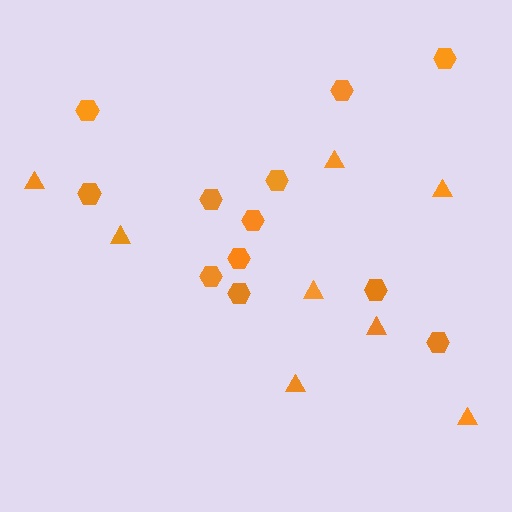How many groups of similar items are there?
There are 2 groups: one group of hexagons (12) and one group of triangles (8).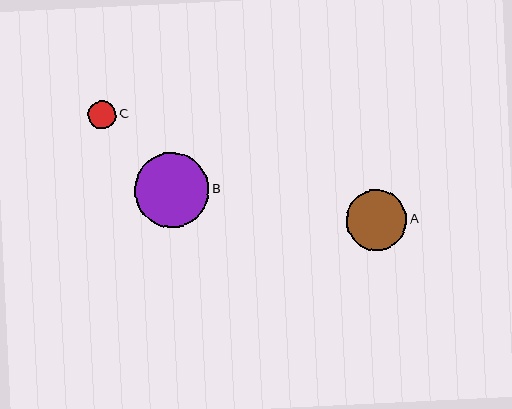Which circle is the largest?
Circle B is the largest with a size of approximately 75 pixels.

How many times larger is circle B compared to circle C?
Circle B is approximately 2.6 times the size of circle C.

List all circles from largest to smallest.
From largest to smallest: B, A, C.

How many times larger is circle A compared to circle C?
Circle A is approximately 2.1 times the size of circle C.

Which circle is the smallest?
Circle C is the smallest with a size of approximately 28 pixels.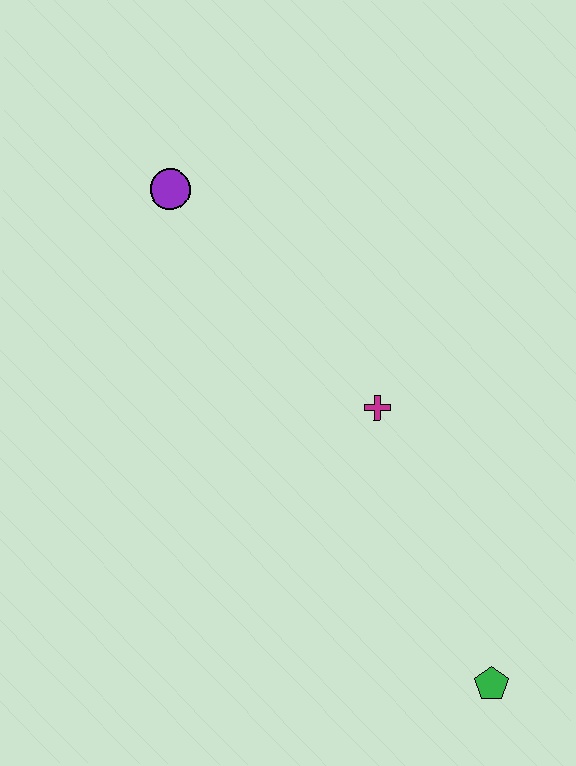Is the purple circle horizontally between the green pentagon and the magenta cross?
No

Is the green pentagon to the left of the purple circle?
No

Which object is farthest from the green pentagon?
The purple circle is farthest from the green pentagon.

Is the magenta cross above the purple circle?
No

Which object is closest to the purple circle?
The magenta cross is closest to the purple circle.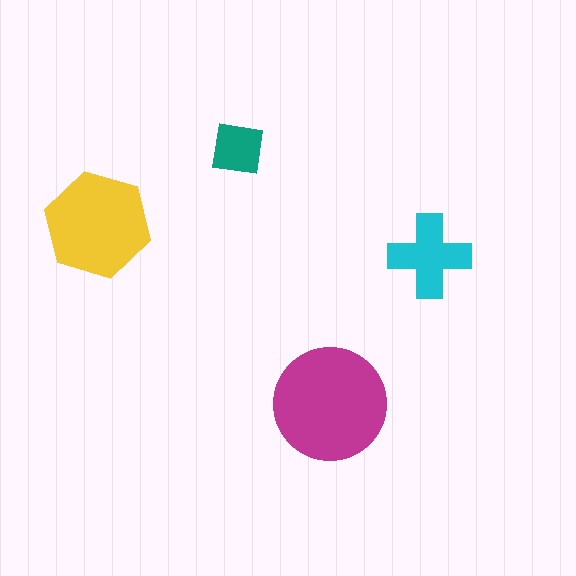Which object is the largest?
The magenta circle.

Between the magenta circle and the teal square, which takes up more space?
The magenta circle.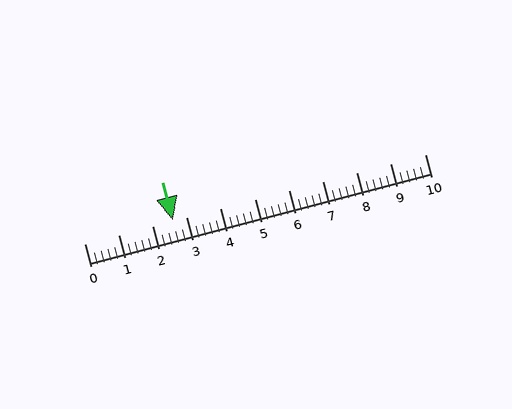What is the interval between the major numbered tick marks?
The major tick marks are spaced 1 units apart.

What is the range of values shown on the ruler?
The ruler shows values from 0 to 10.